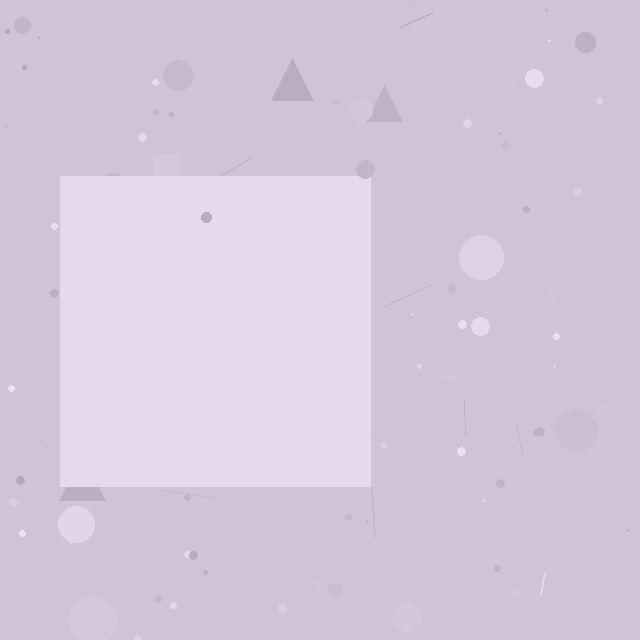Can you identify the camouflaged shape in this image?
The camouflaged shape is a square.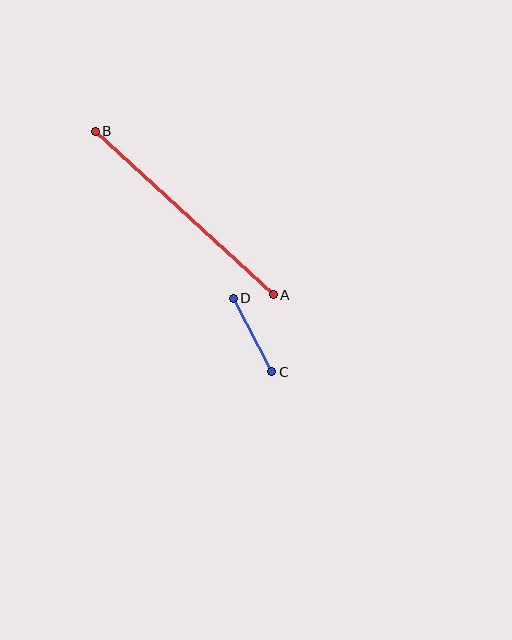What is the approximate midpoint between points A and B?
The midpoint is at approximately (184, 213) pixels.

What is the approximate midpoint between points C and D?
The midpoint is at approximately (252, 335) pixels.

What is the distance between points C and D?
The distance is approximately 83 pixels.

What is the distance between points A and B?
The distance is approximately 242 pixels.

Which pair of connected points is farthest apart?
Points A and B are farthest apart.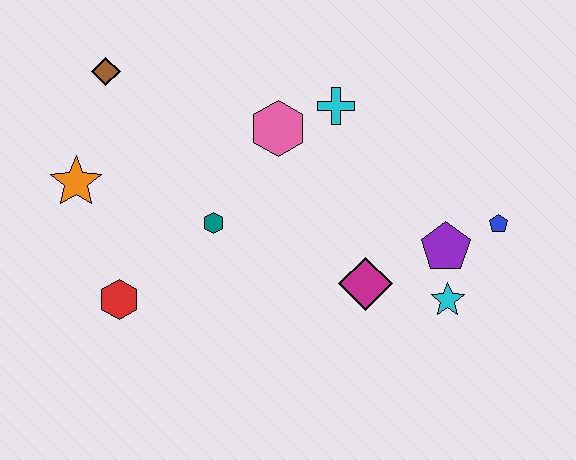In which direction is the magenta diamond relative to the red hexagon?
The magenta diamond is to the right of the red hexagon.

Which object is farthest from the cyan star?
The brown diamond is farthest from the cyan star.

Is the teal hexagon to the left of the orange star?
No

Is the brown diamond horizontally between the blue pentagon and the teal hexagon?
No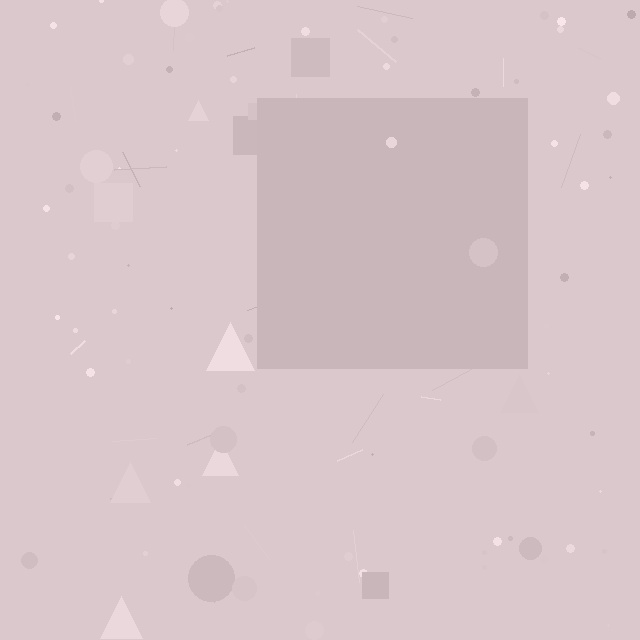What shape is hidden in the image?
A square is hidden in the image.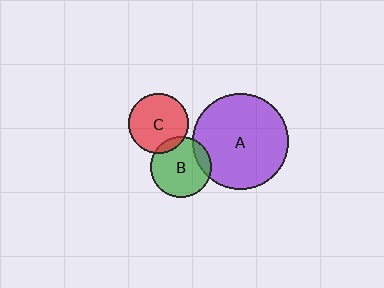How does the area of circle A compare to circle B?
Approximately 2.5 times.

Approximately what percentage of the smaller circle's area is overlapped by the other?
Approximately 10%.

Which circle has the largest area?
Circle A (purple).